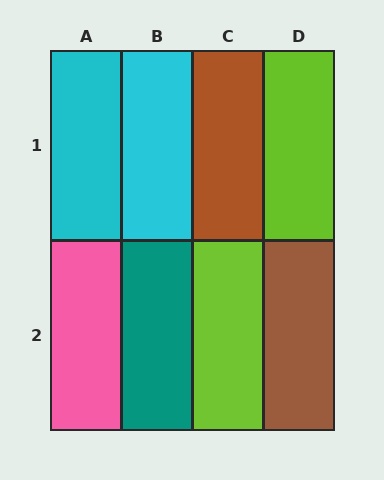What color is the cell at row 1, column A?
Cyan.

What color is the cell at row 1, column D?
Lime.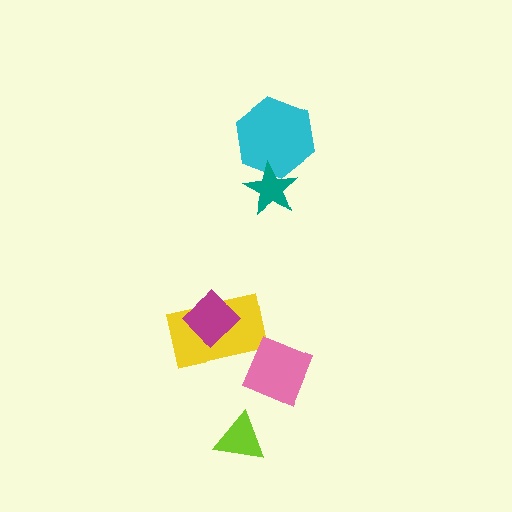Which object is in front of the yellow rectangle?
The magenta diamond is in front of the yellow rectangle.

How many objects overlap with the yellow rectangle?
1 object overlaps with the yellow rectangle.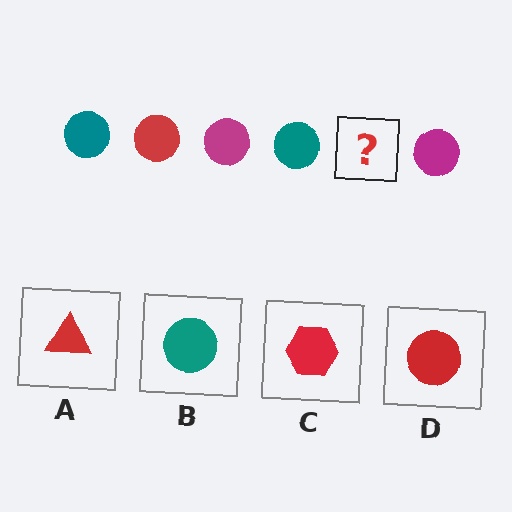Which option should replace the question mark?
Option D.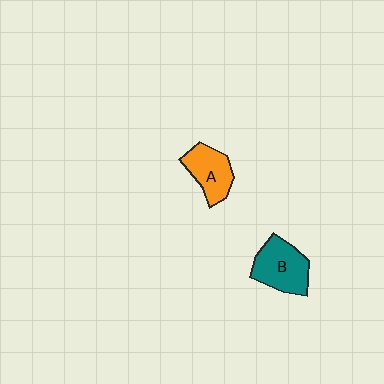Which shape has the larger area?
Shape B (teal).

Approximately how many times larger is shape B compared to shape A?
Approximately 1.2 times.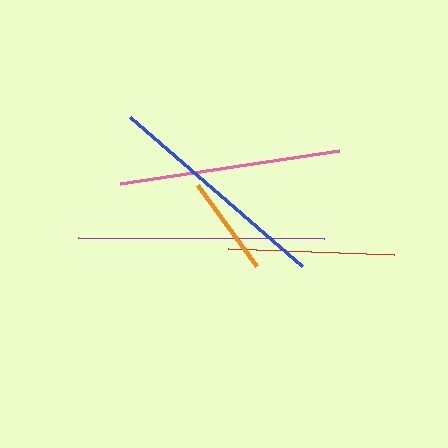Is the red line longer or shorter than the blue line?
The blue line is longer than the red line.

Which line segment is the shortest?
The orange line is the shortest at approximately 100 pixels.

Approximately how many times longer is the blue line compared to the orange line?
The blue line is approximately 2.3 times the length of the orange line.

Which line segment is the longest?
The purple line is the longest at approximately 245 pixels.